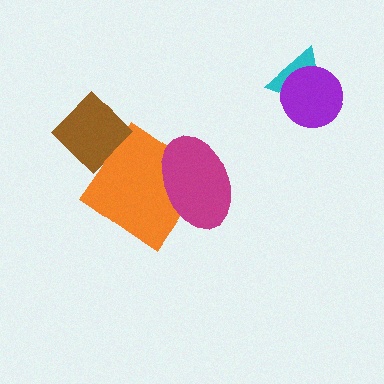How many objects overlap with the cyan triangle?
1 object overlaps with the cyan triangle.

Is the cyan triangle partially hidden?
Yes, it is partially covered by another shape.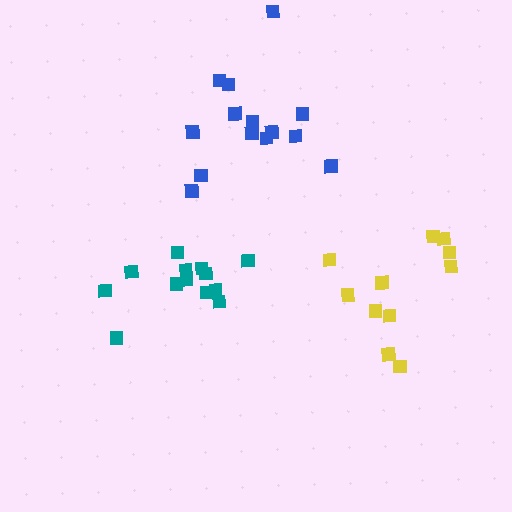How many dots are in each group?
Group 1: 13 dots, Group 2: 11 dots, Group 3: 14 dots (38 total).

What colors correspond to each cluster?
The clusters are colored: teal, yellow, blue.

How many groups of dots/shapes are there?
There are 3 groups.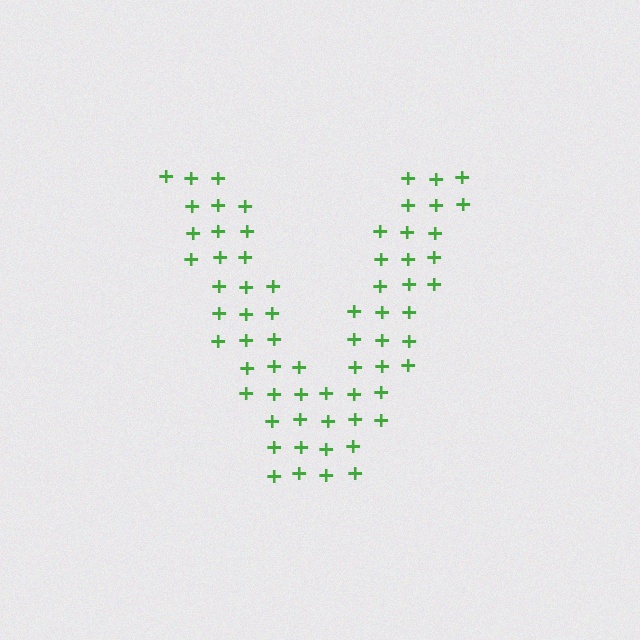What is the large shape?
The large shape is the letter V.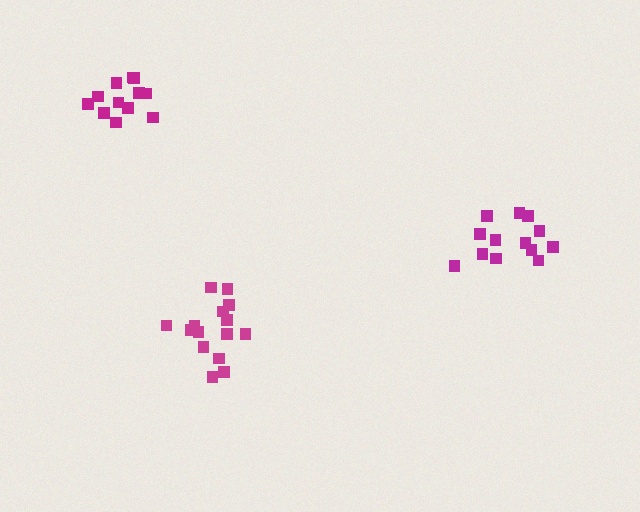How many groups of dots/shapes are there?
There are 3 groups.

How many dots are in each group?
Group 1: 15 dots, Group 2: 12 dots, Group 3: 13 dots (40 total).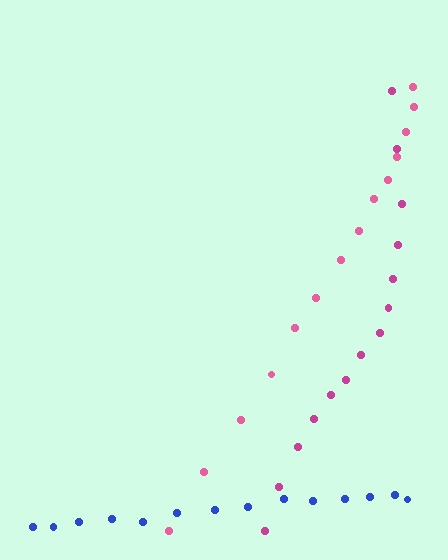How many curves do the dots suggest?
There are 3 distinct paths.